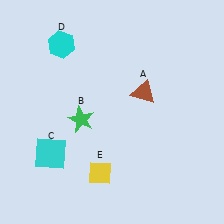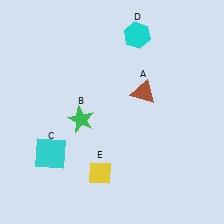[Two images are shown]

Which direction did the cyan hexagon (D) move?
The cyan hexagon (D) moved right.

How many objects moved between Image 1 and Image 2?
1 object moved between the two images.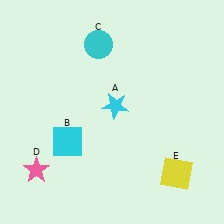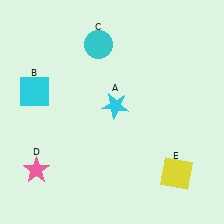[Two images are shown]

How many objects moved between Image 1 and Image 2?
1 object moved between the two images.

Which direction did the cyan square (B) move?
The cyan square (B) moved up.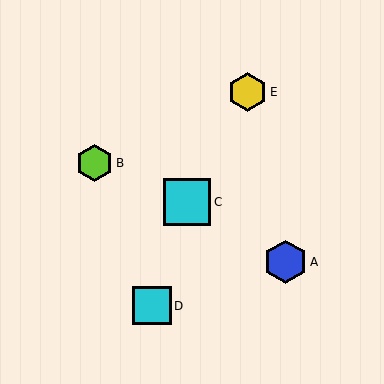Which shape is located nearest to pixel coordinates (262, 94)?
The yellow hexagon (labeled E) at (248, 92) is nearest to that location.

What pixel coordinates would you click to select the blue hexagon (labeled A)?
Click at (285, 262) to select the blue hexagon A.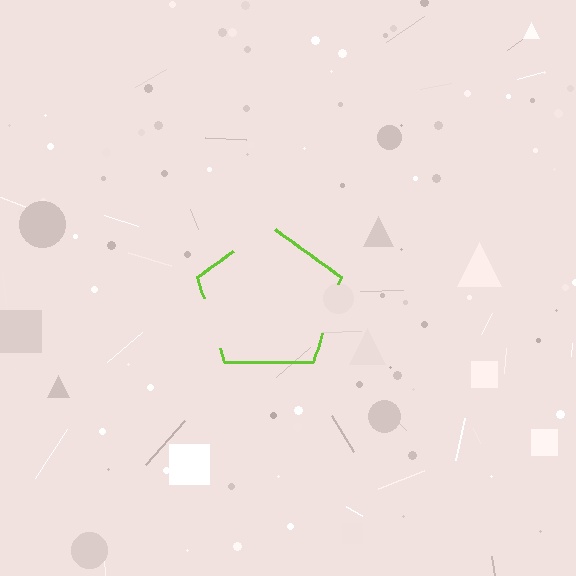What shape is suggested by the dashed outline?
The dashed outline suggests a pentagon.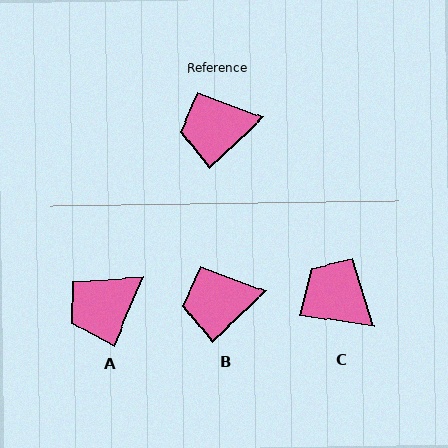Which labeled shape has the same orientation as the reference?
B.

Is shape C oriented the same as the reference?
No, it is off by about 52 degrees.